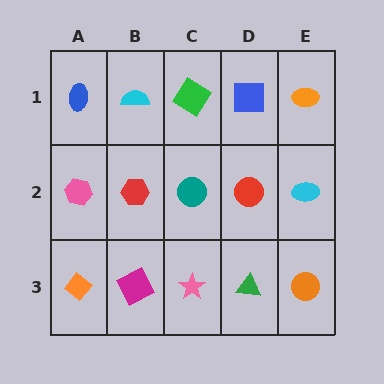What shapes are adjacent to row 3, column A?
A pink hexagon (row 2, column A), a magenta square (row 3, column B).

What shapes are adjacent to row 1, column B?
A red hexagon (row 2, column B), a blue ellipse (row 1, column A), a green diamond (row 1, column C).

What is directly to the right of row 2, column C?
A red circle.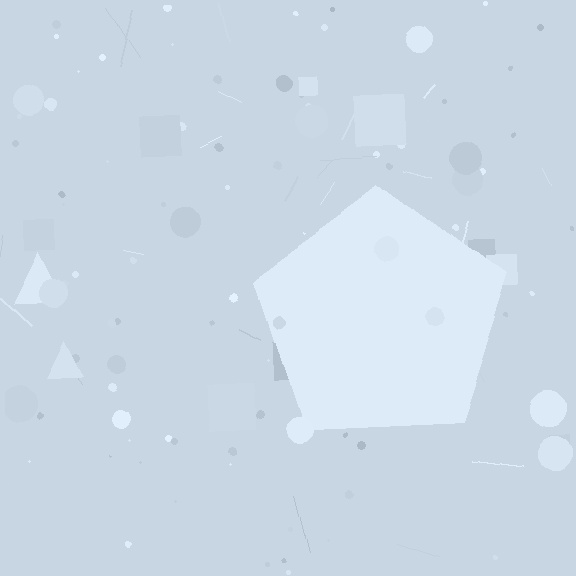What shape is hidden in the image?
A pentagon is hidden in the image.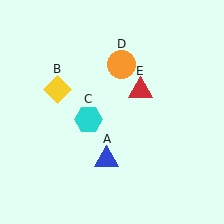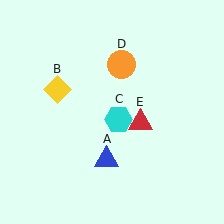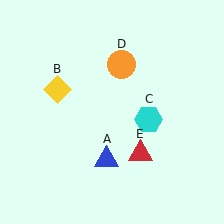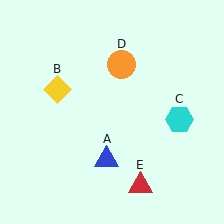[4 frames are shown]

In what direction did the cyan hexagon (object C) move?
The cyan hexagon (object C) moved right.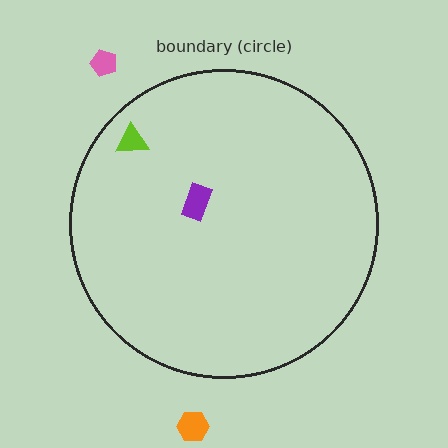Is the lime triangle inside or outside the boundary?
Inside.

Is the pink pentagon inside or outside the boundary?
Outside.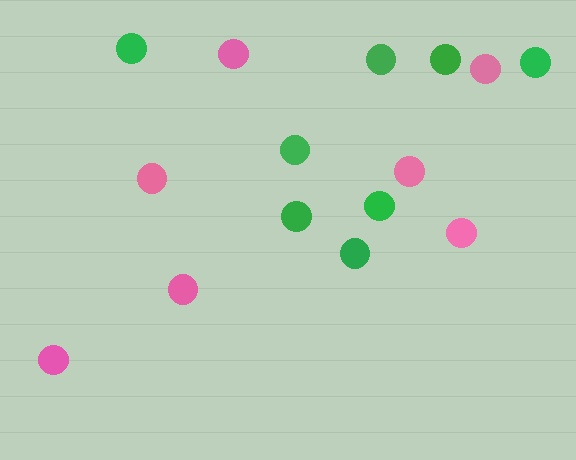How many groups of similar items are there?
There are 2 groups: one group of pink circles (7) and one group of green circles (8).